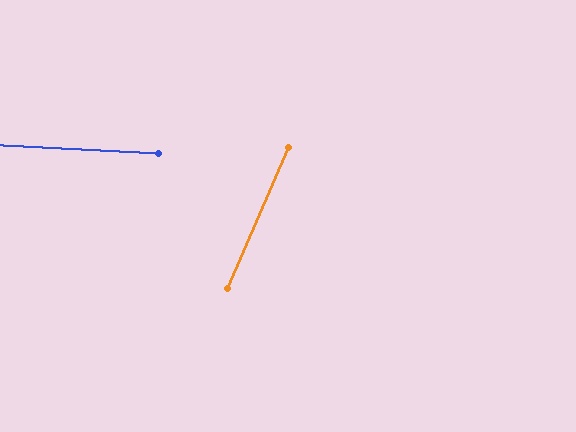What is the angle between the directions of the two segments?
Approximately 69 degrees.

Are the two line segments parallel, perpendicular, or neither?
Neither parallel nor perpendicular — they differ by about 69°.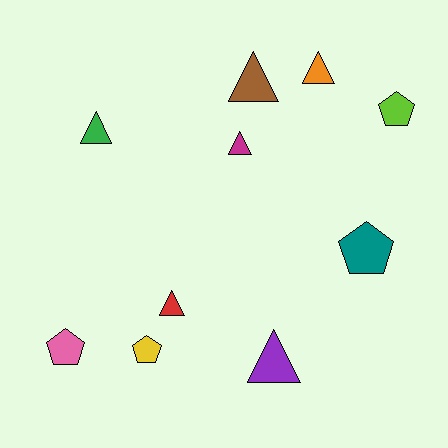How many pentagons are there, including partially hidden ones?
There are 4 pentagons.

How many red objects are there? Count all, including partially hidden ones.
There is 1 red object.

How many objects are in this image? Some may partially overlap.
There are 10 objects.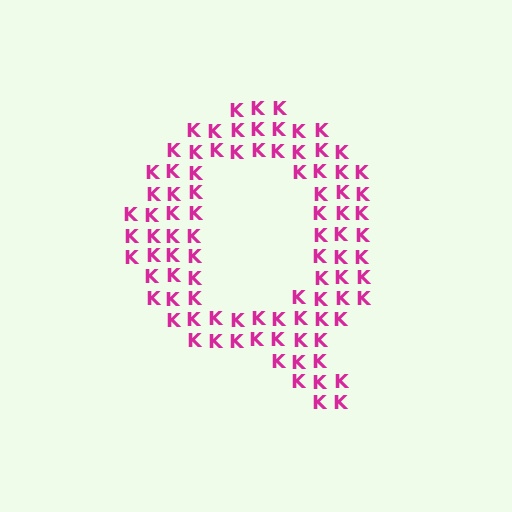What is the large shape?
The large shape is the letter Q.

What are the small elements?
The small elements are letter K's.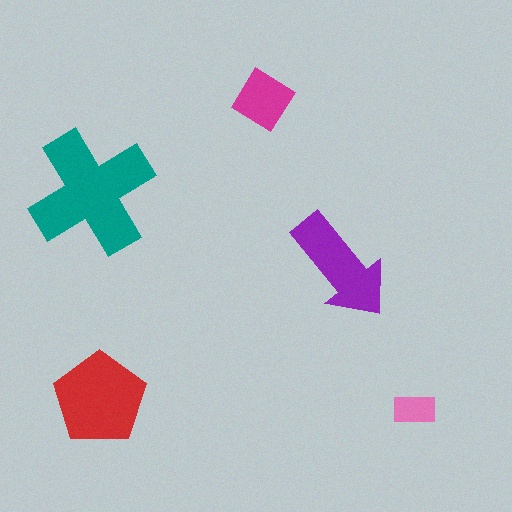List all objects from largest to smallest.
The teal cross, the red pentagon, the purple arrow, the magenta diamond, the pink rectangle.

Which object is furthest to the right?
The pink rectangle is rightmost.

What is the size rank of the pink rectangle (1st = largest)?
5th.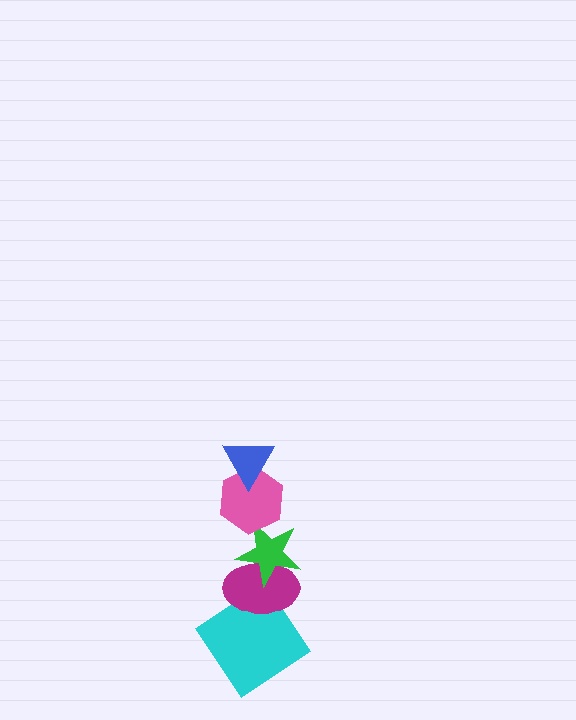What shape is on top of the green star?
The pink hexagon is on top of the green star.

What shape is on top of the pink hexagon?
The blue triangle is on top of the pink hexagon.